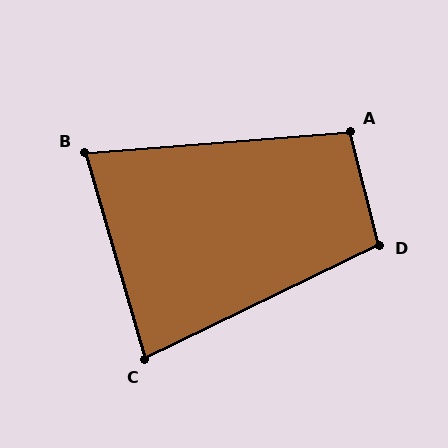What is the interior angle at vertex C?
Approximately 80 degrees (acute).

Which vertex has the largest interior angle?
D, at approximately 102 degrees.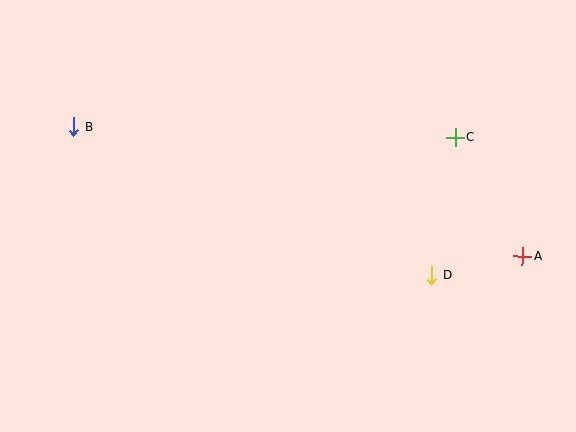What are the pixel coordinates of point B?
Point B is at (74, 126).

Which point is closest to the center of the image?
Point D at (432, 275) is closest to the center.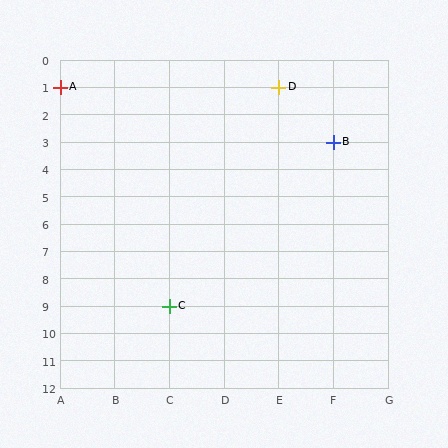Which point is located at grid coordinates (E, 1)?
Point D is at (E, 1).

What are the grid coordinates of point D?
Point D is at grid coordinates (E, 1).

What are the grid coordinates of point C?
Point C is at grid coordinates (C, 9).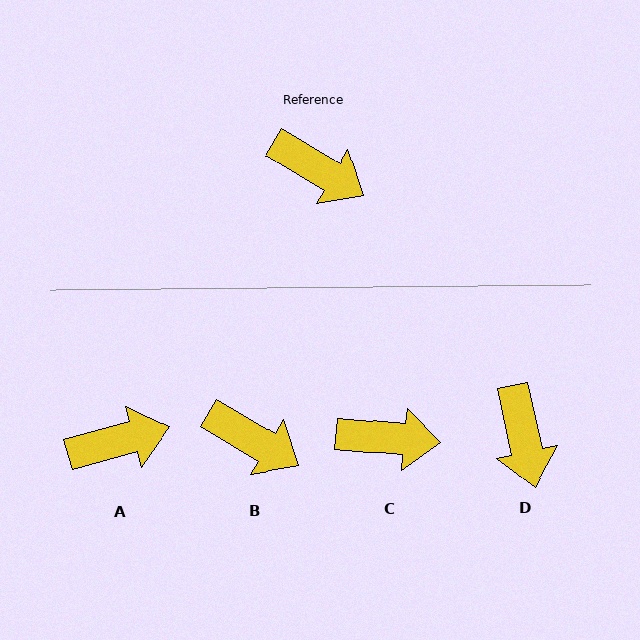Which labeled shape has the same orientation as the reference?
B.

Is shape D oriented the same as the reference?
No, it is off by about 47 degrees.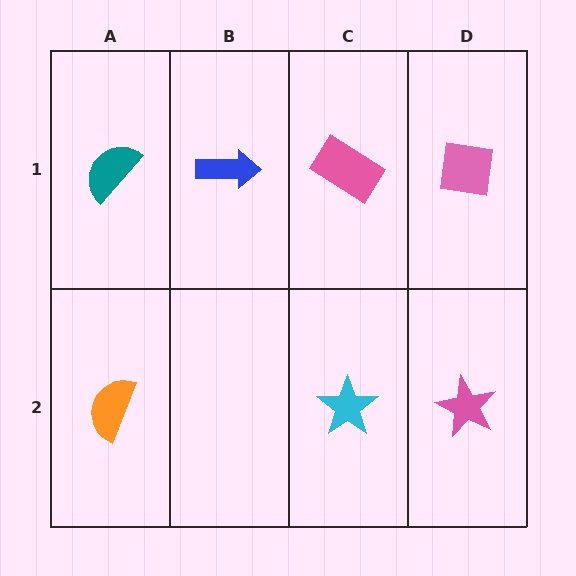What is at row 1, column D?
A pink square.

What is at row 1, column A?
A teal semicircle.